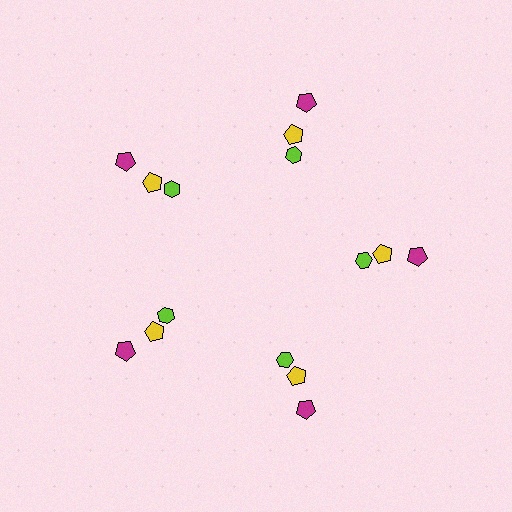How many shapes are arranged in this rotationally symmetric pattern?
There are 15 shapes, arranged in 5 groups of 3.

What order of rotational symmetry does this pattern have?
This pattern has 5-fold rotational symmetry.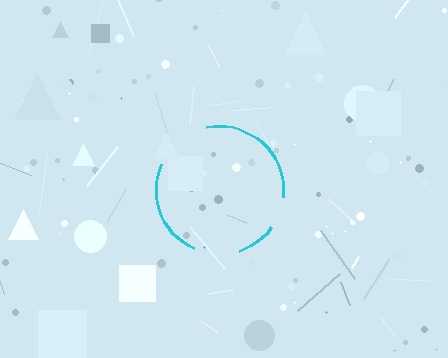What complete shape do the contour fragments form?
The contour fragments form a circle.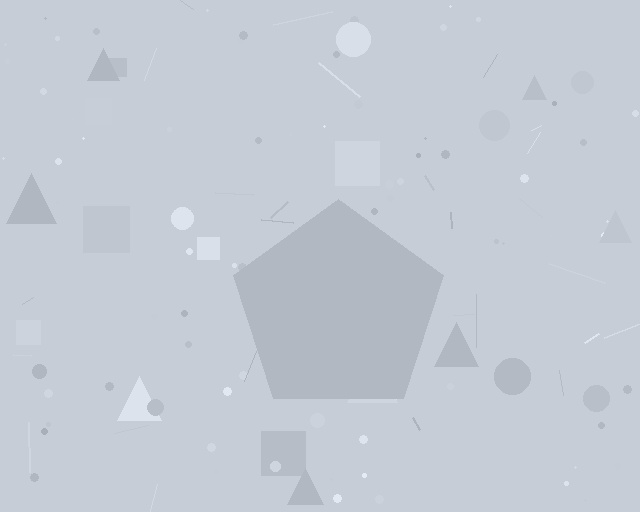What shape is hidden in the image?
A pentagon is hidden in the image.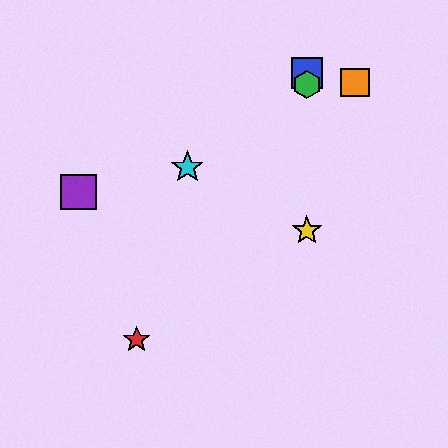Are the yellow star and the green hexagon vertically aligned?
Yes, both are at x≈307.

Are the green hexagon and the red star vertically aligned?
No, the green hexagon is at x≈307 and the red star is at x≈137.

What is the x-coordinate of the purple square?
The purple square is at x≈79.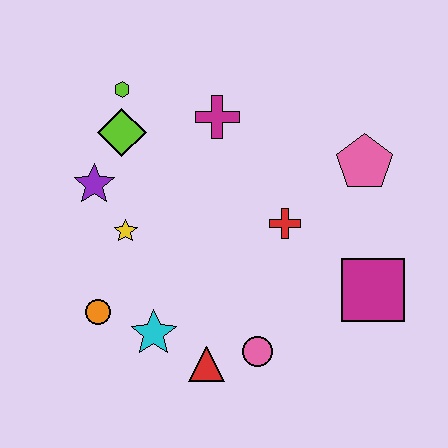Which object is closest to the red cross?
The pink pentagon is closest to the red cross.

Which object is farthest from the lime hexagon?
The magenta square is farthest from the lime hexagon.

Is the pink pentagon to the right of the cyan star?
Yes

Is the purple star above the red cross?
Yes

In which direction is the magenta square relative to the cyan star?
The magenta square is to the right of the cyan star.